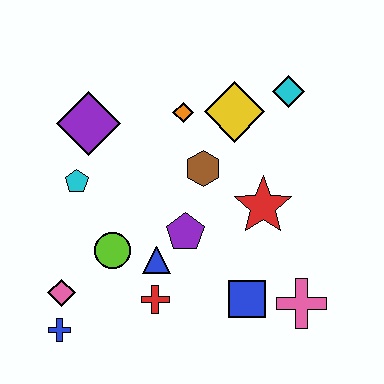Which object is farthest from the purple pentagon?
The cyan diamond is farthest from the purple pentagon.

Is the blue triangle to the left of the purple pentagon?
Yes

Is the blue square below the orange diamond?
Yes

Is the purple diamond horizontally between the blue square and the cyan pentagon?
Yes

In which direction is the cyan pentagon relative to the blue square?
The cyan pentagon is to the left of the blue square.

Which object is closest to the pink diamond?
The blue cross is closest to the pink diamond.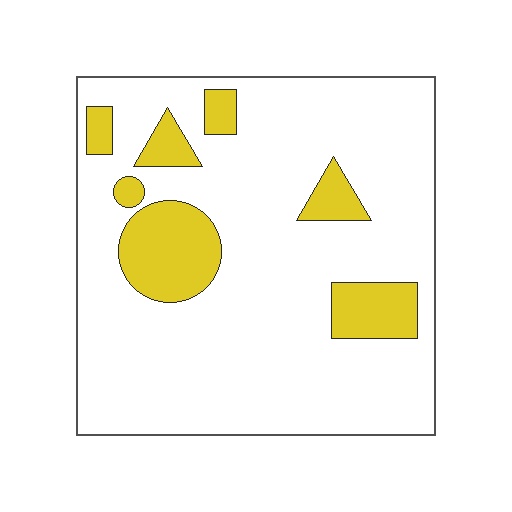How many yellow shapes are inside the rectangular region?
7.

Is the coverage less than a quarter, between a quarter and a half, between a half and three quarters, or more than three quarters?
Less than a quarter.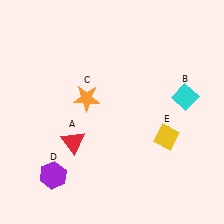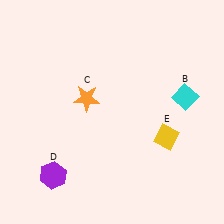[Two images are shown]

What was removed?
The red triangle (A) was removed in Image 2.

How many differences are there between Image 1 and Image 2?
There is 1 difference between the two images.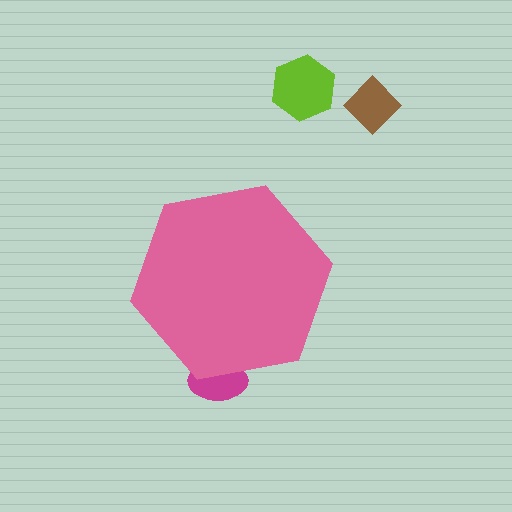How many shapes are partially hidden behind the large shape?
1 shape is partially hidden.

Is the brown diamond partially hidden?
No, the brown diamond is fully visible.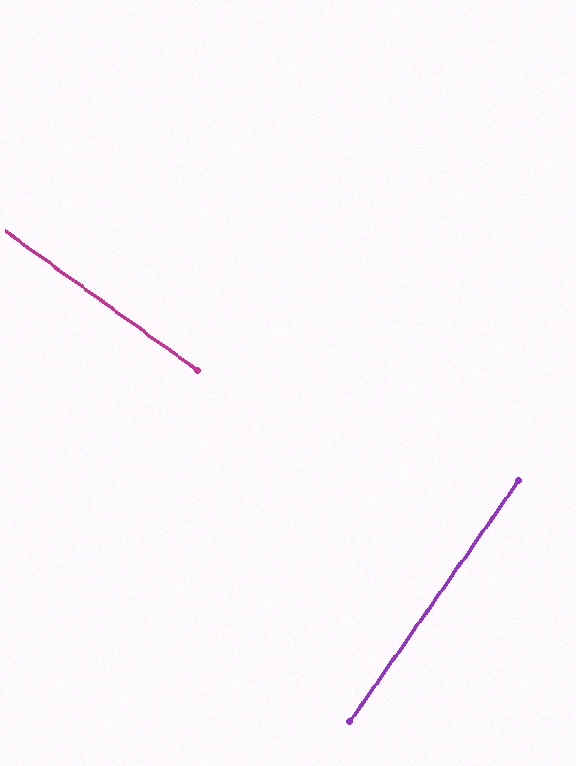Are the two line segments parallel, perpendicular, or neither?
Perpendicular — they meet at approximately 89°.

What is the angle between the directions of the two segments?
Approximately 89 degrees.